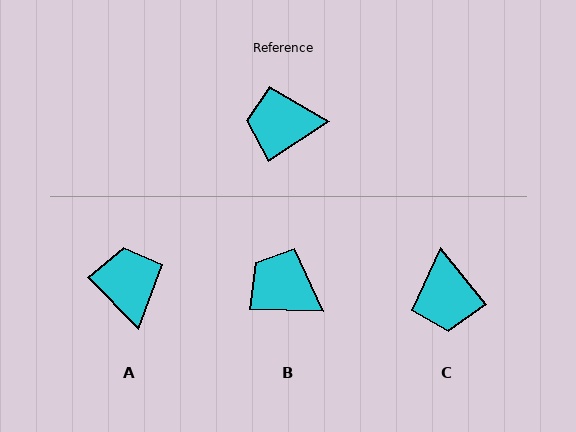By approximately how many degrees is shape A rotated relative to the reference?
Approximately 79 degrees clockwise.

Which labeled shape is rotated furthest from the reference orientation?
C, about 96 degrees away.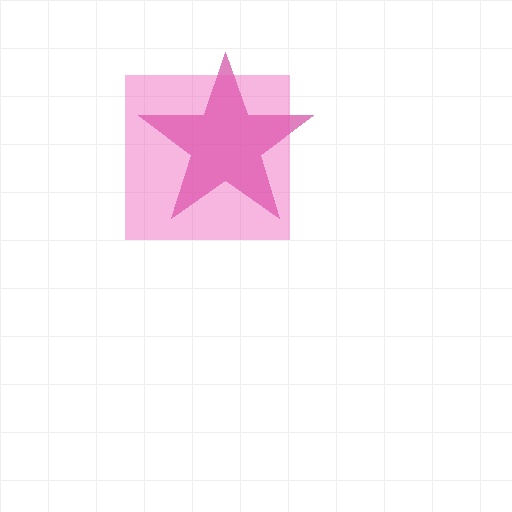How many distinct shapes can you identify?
There are 2 distinct shapes: a magenta star, a pink square.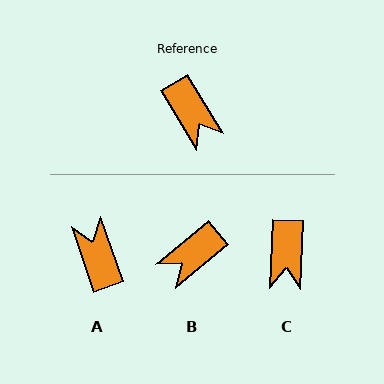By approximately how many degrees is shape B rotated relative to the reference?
Approximately 82 degrees clockwise.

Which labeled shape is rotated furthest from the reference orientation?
A, about 168 degrees away.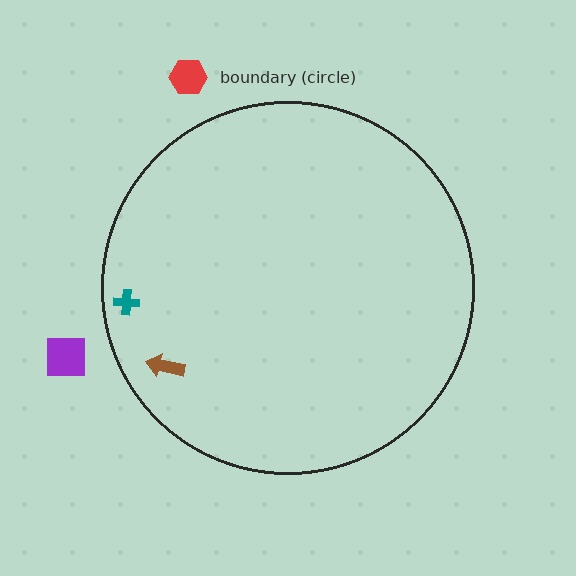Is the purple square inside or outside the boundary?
Outside.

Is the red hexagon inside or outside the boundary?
Outside.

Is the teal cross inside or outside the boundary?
Inside.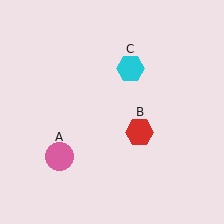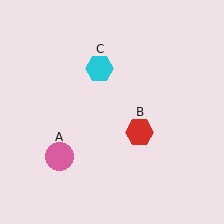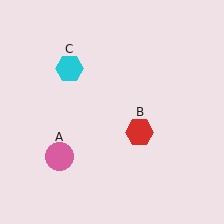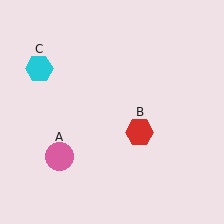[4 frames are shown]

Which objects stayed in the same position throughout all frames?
Pink circle (object A) and red hexagon (object B) remained stationary.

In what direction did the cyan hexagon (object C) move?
The cyan hexagon (object C) moved left.